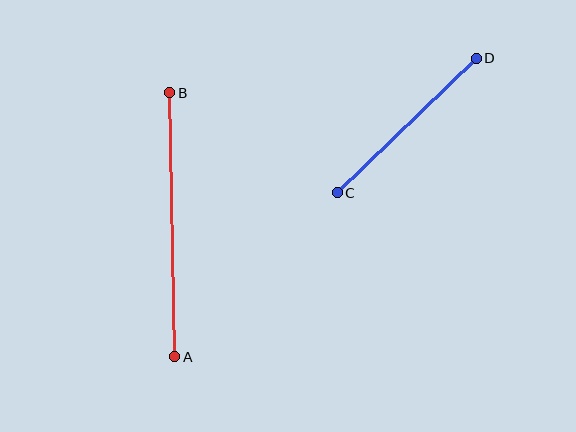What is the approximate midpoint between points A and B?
The midpoint is at approximately (172, 225) pixels.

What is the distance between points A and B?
The distance is approximately 264 pixels.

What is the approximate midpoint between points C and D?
The midpoint is at approximately (407, 125) pixels.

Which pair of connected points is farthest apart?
Points A and B are farthest apart.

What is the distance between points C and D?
The distance is approximately 193 pixels.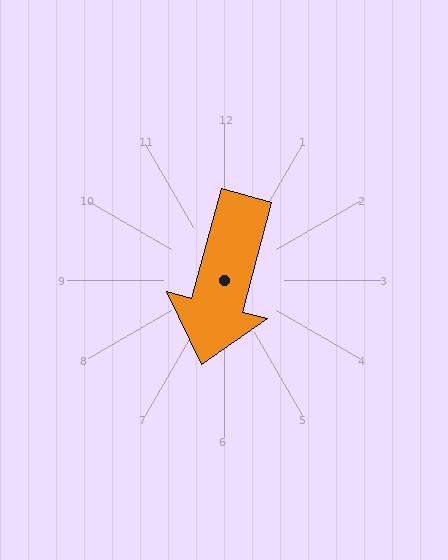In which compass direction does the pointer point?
South.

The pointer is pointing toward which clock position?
Roughly 6 o'clock.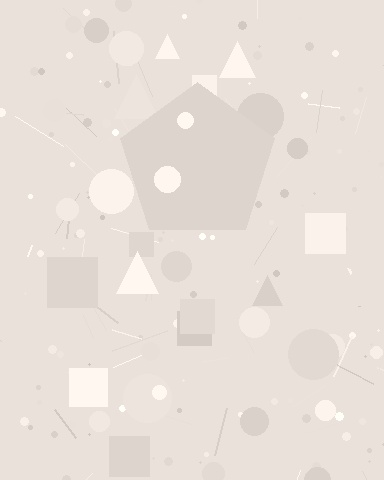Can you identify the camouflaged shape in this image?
The camouflaged shape is a pentagon.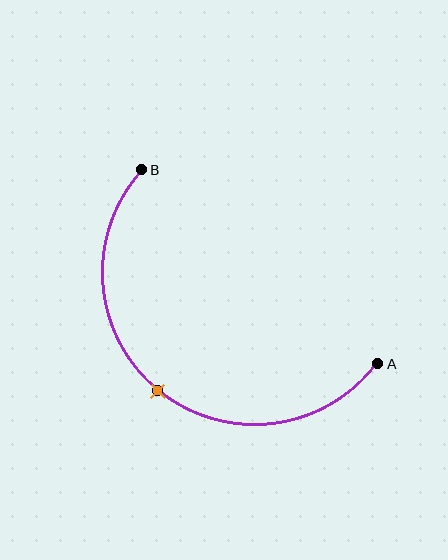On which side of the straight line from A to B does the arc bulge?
The arc bulges below and to the left of the straight line connecting A and B.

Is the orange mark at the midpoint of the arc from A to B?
Yes. The orange mark lies on the arc at equal arc-length from both A and B — it is the arc midpoint.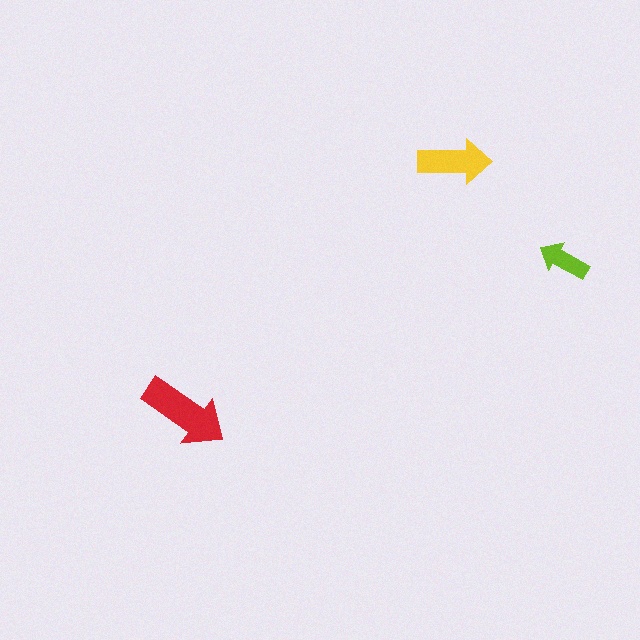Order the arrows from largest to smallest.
the red one, the yellow one, the lime one.